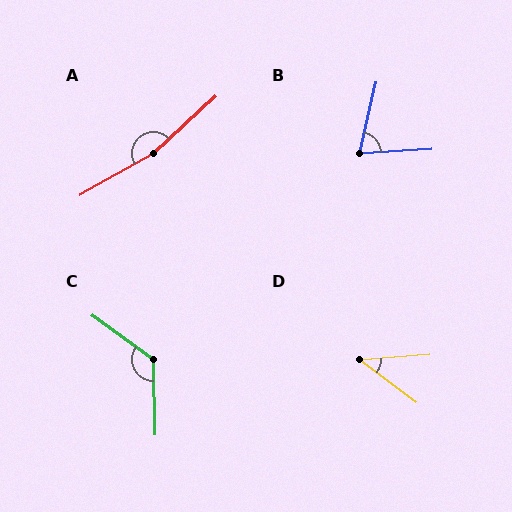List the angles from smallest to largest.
D (41°), B (74°), C (127°), A (166°).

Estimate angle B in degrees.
Approximately 74 degrees.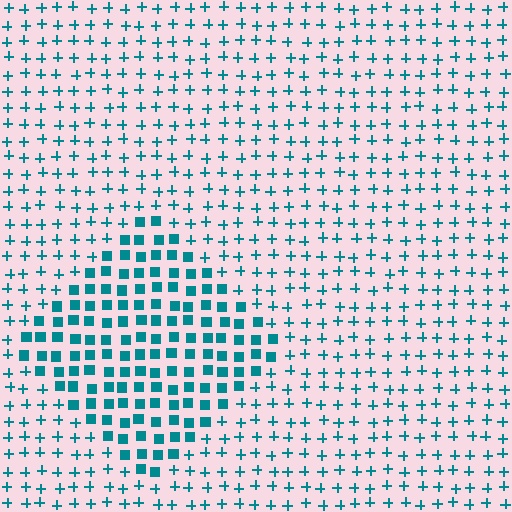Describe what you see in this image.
The image is filled with small teal elements arranged in a uniform grid. A diamond-shaped region contains squares, while the surrounding area contains plus signs. The boundary is defined purely by the change in element shape.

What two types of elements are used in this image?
The image uses squares inside the diamond region and plus signs outside it.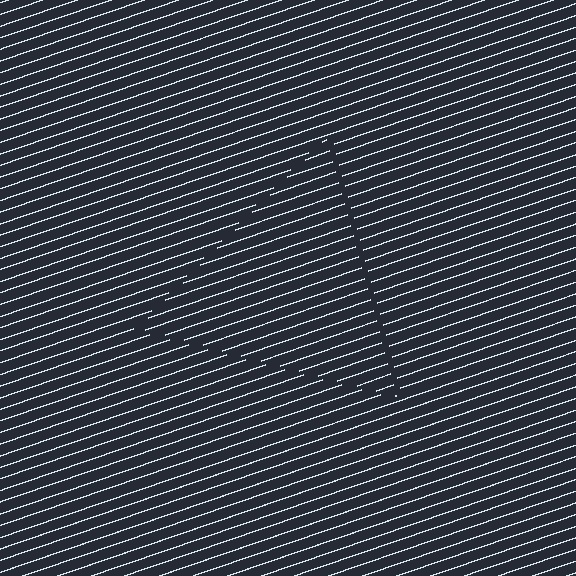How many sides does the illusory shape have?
3 sides — the line-ends trace a triangle.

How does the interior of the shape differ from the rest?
The interior of the shape contains the same grating, shifted by half a period — the contour is defined by the phase discontinuity where line-ends from the inner and outer gratings abut.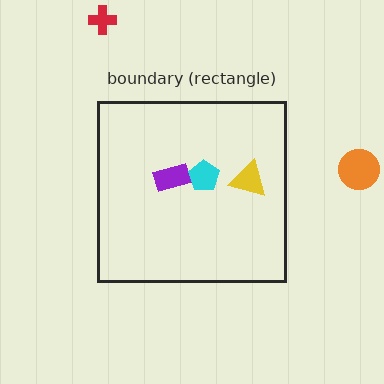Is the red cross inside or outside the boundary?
Outside.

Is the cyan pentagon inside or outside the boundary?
Inside.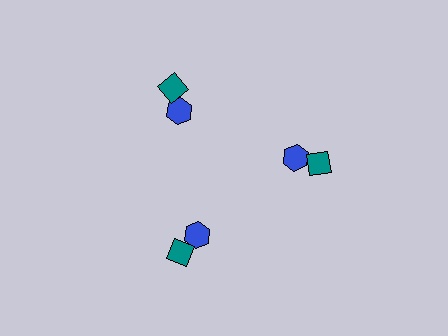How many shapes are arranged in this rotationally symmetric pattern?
There are 6 shapes, arranged in 3 groups of 2.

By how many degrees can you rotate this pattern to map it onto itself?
The pattern maps onto itself every 120 degrees of rotation.